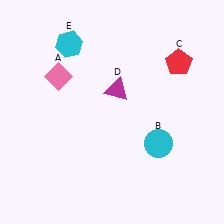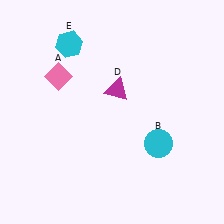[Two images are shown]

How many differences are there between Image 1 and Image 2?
There is 1 difference between the two images.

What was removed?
The red pentagon (C) was removed in Image 2.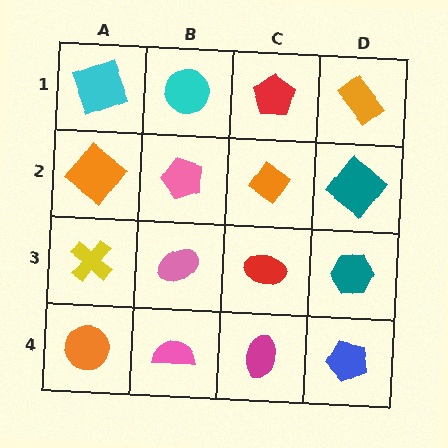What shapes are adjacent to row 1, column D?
A teal diamond (row 2, column D), a red pentagon (row 1, column C).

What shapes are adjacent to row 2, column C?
A red pentagon (row 1, column C), a red ellipse (row 3, column C), a pink pentagon (row 2, column B), a teal diamond (row 2, column D).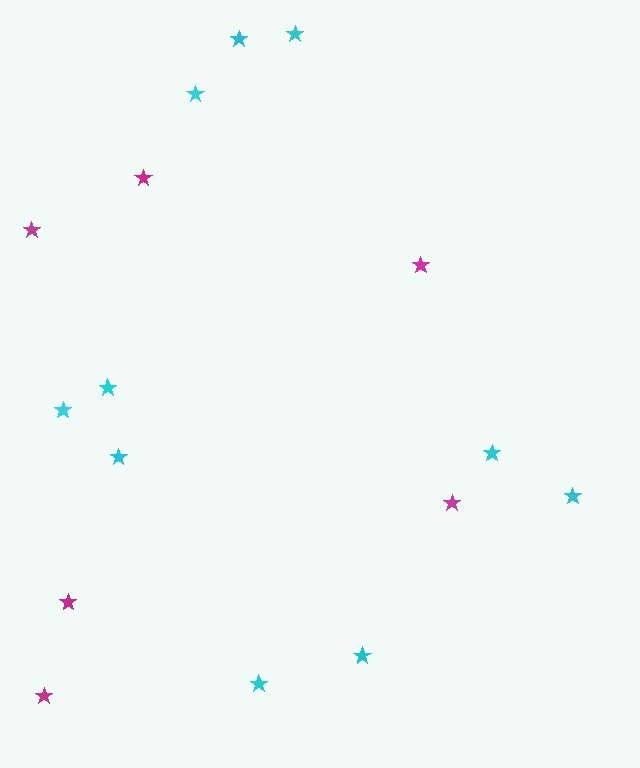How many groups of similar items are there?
There are 2 groups: one group of cyan stars (10) and one group of magenta stars (6).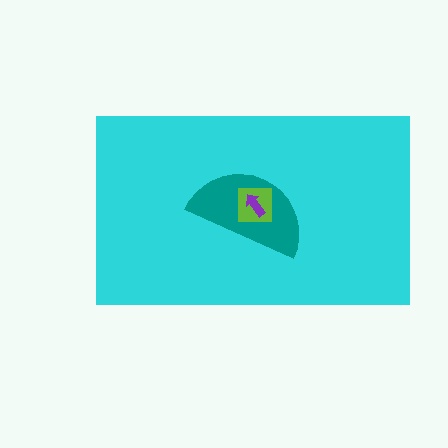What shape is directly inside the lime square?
The purple arrow.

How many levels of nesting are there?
4.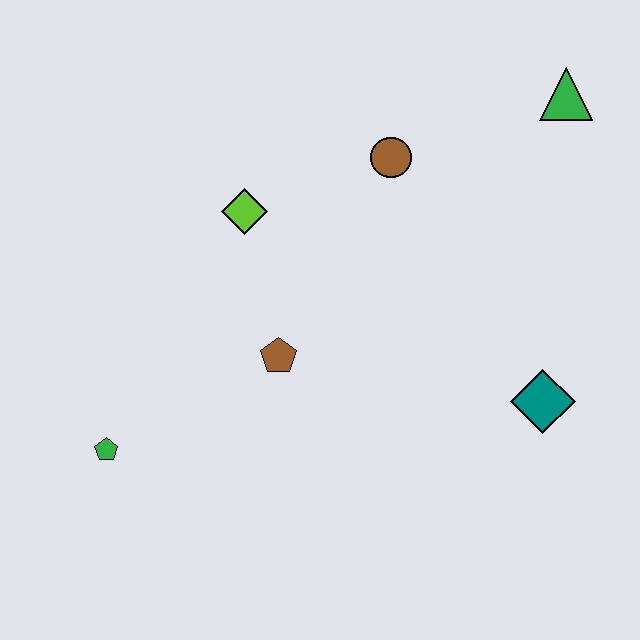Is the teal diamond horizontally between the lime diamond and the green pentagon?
No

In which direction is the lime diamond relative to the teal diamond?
The lime diamond is to the left of the teal diamond.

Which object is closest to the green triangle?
The brown circle is closest to the green triangle.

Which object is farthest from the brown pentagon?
The green triangle is farthest from the brown pentagon.